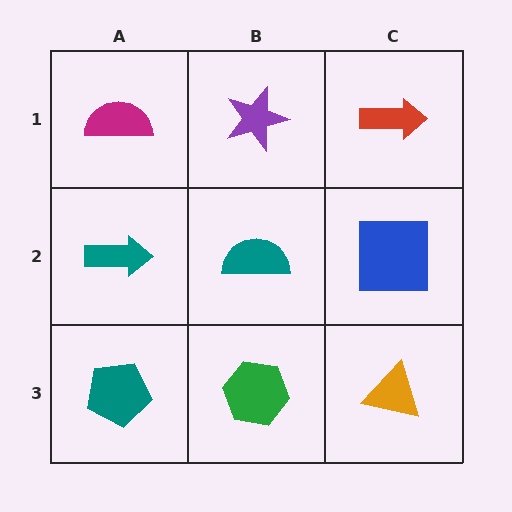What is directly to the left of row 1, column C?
A purple star.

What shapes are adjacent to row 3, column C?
A blue square (row 2, column C), a green hexagon (row 3, column B).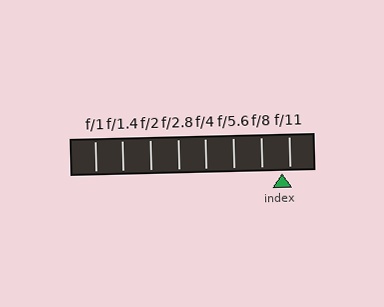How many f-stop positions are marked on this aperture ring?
There are 8 f-stop positions marked.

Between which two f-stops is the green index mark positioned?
The index mark is between f/8 and f/11.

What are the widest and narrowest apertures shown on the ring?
The widest aperture shown is f/1 and the narrowest is f/11.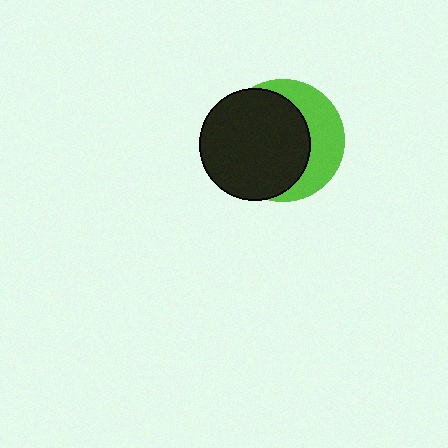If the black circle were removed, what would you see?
You would see the complete lime circle.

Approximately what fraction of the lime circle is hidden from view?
Roughly 63% of the lime circle is hidden behind the black circle.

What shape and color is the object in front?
The object in front is a black circle.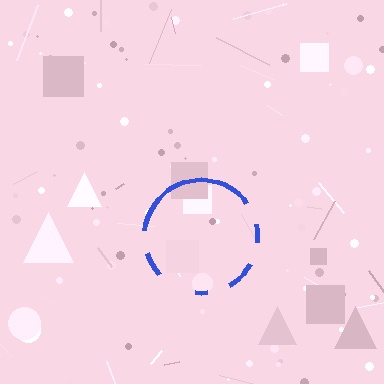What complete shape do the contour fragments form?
The contour fragments form a circle.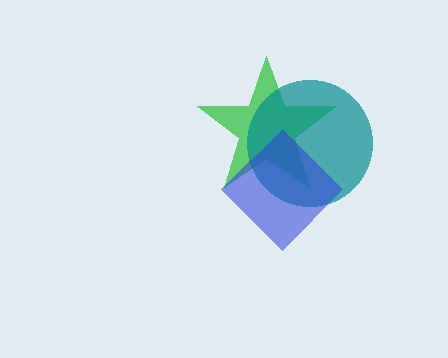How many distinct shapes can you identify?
There are 3 distinct shapes: a green star, a teal circle, a blue diamond.